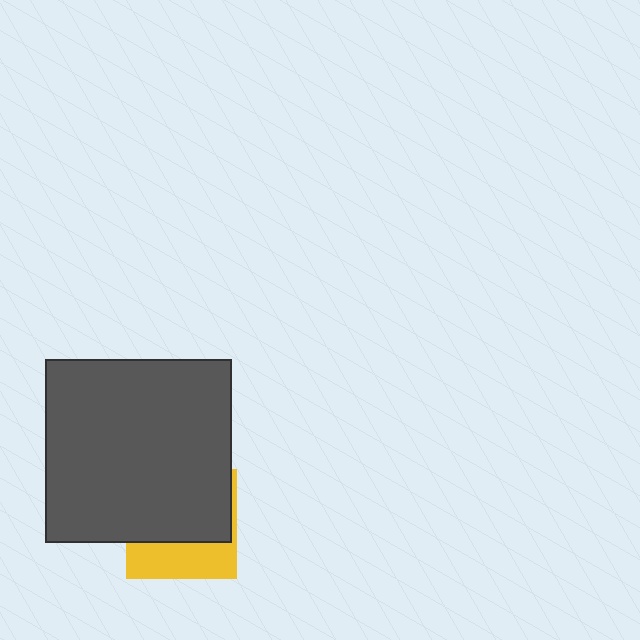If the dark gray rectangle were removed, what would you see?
You would see the complete yellow square.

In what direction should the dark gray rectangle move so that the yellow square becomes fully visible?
The dark gray rectangle should move up. That is the shortest direction to clear the overlap and leave the yellow square fully visible.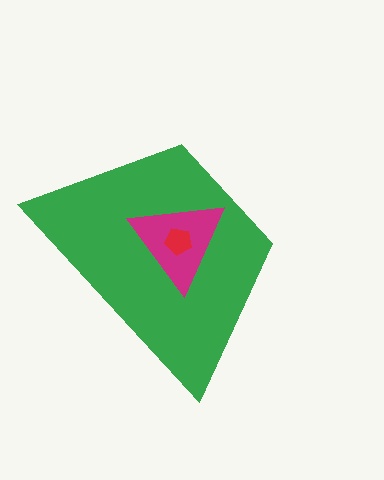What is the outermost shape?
The green trapezoid.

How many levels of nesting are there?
3.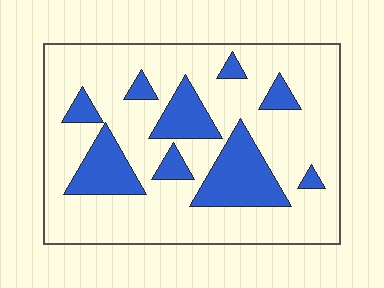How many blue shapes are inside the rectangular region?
9.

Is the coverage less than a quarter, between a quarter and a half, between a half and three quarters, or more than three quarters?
Less than a quarter.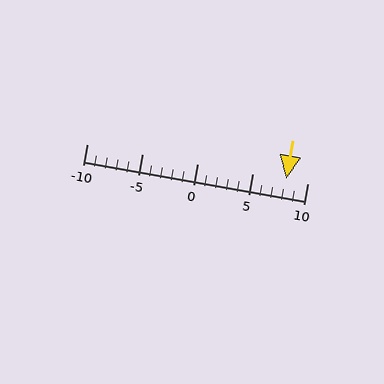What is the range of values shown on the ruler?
The ruler shows values from -10 to 10.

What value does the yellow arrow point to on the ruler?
The yellow arrow points to approximately 8.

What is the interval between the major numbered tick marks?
The major tick marks are spaced 5 units apart.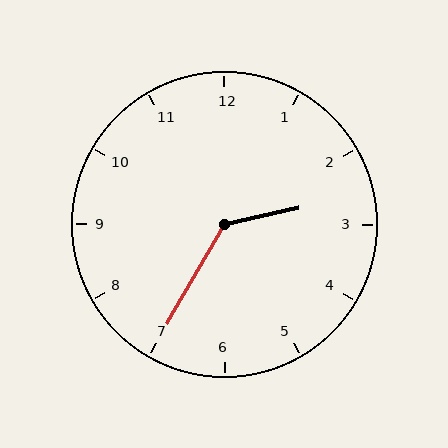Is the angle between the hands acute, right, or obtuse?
It is obtuse.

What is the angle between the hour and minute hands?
Approximately 132 degrees.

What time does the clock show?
2:35.